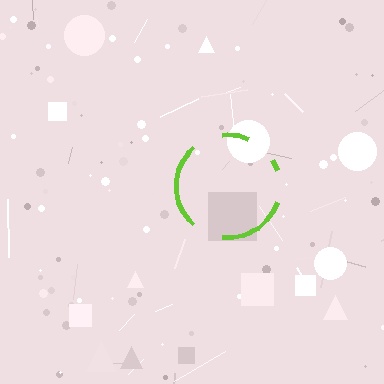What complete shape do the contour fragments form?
The contour fragments form a circle.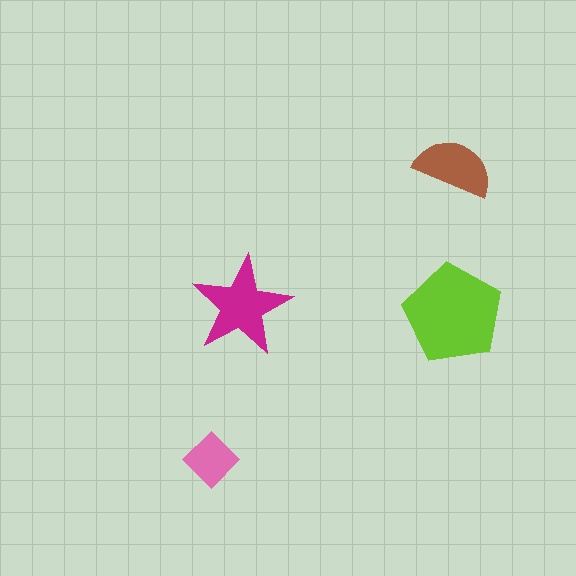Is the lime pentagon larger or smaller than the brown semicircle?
Larger.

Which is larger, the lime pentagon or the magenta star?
The lime pentagon.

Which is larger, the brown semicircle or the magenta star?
The magenta star.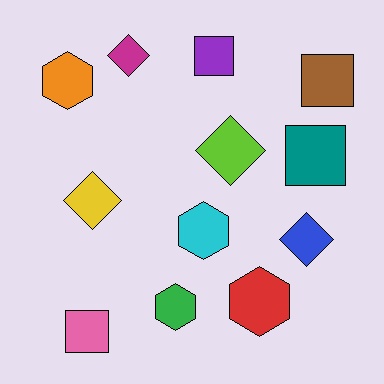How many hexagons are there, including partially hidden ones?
There are 4 hexagons.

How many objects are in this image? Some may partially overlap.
There are 12 objects.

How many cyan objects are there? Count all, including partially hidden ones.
There is 1 cyan object.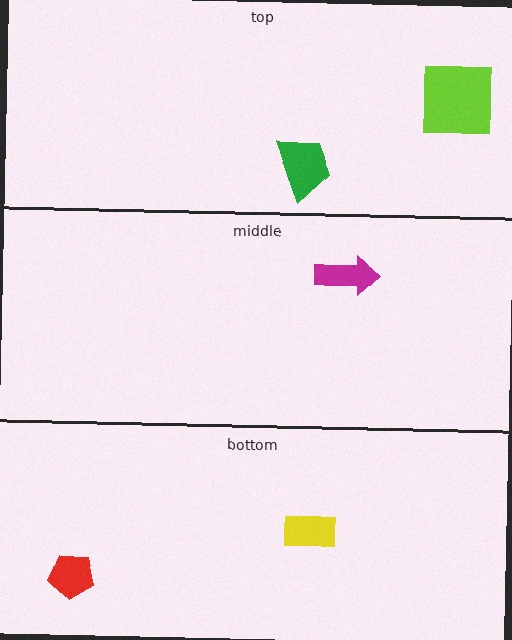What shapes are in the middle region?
The magenta arrow.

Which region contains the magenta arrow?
The middle region.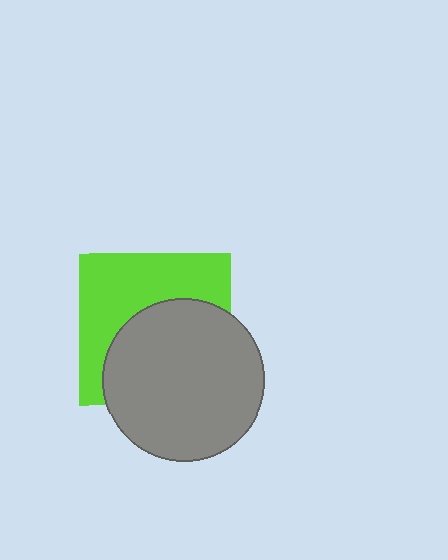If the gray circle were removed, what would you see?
You would see the complete lime square.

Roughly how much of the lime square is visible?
About half of it is visible (roughly 47%).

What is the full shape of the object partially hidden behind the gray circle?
The partially hidden object is a lime square.